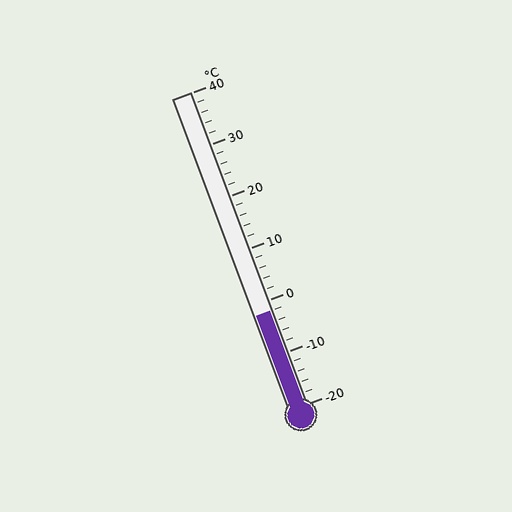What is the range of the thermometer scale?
The thermometer scale ranges from -20°C to 40°C.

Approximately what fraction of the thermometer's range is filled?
The thermometer is filled to approximately 30% of its range.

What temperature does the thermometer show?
The thermometer shows approximately -2°C.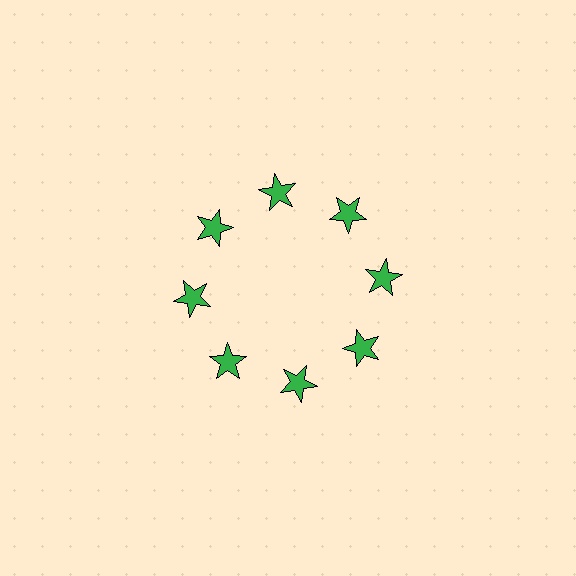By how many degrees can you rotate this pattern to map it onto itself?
The pattern maps onto itself every 45 degrees of rotation.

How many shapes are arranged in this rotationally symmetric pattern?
There are 8 shapes, arranged in 8 groups of 1.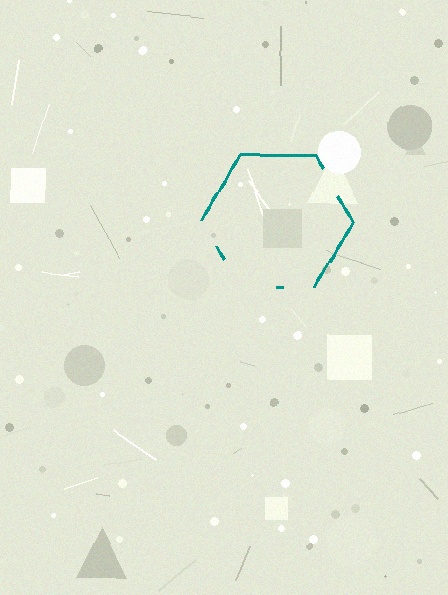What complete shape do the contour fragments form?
The contour fragments form a hexagon.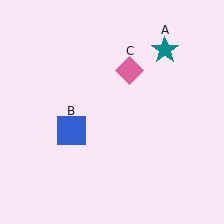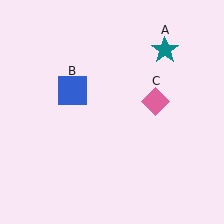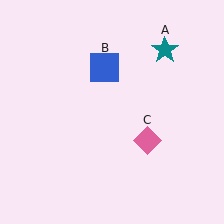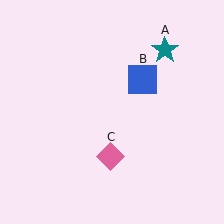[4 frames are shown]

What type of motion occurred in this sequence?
The blue square (object B), pink diamond (object C) rotated clockwise around the center of the scene.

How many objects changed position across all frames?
2 objects changed position: blue square (object B), pink diamond (object C).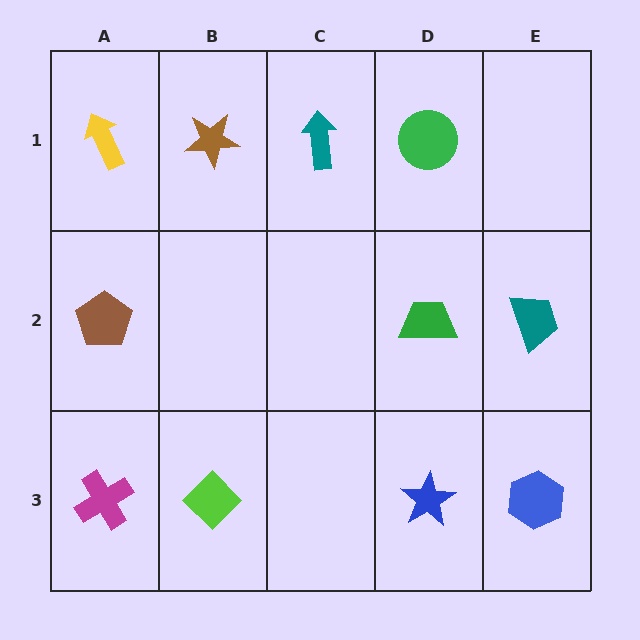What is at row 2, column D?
A green trapezoid.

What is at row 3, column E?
A blue hexagon.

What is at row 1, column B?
A brown star.